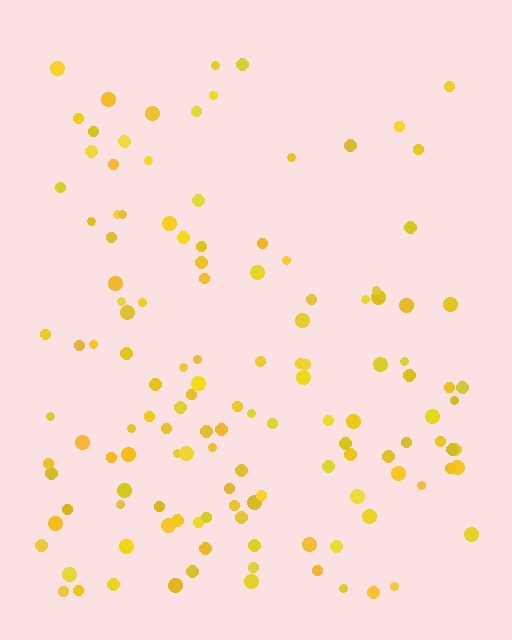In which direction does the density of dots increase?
From top to bottom, with the bottom side densest.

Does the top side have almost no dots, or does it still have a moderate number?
Still a moderate number, just noticeably fewer than the bottom.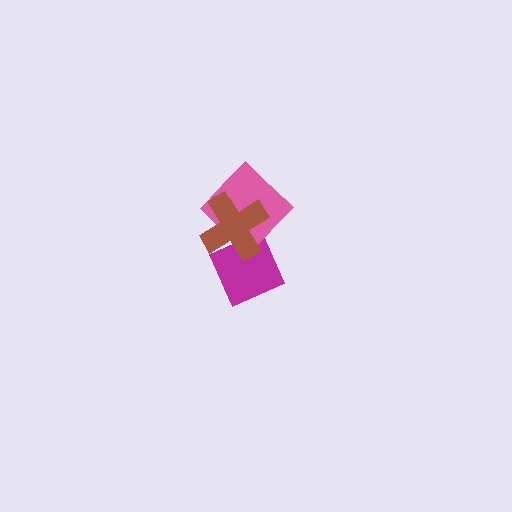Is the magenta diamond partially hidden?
Yes, it is partially covered by another shape.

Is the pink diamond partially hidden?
Yes, it is partially covered by another shape.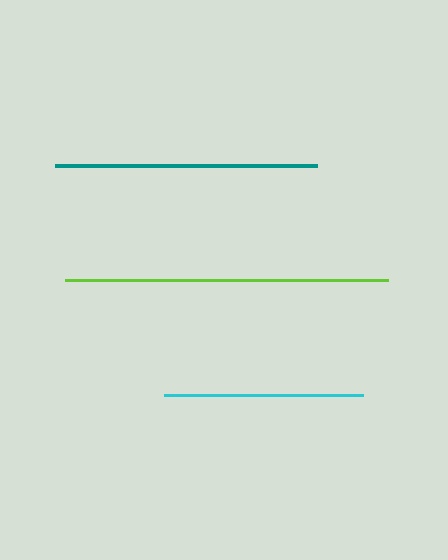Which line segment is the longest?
The lime line is the longest at approximately 323 pixels.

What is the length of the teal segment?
The teal segment is approximately 262 pixels long.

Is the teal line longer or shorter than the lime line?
The lime line is longer than the teal line.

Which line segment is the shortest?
The cyan line is the shortest at approximately 199 pixels.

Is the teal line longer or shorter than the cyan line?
The teal line is longer than the cyan line.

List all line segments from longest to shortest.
From longest to shortest: lime, teal, cyan.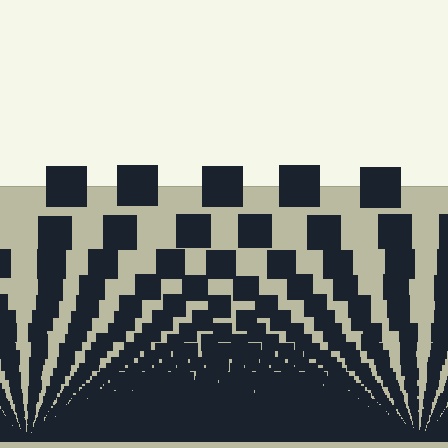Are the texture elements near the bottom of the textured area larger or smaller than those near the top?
Smaller. The gradient is inverted — elements near the bottom are smaller and denser.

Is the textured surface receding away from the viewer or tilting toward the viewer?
The surface appears to tilt toward the viewer. Texture elements get larger and sparser toward the top.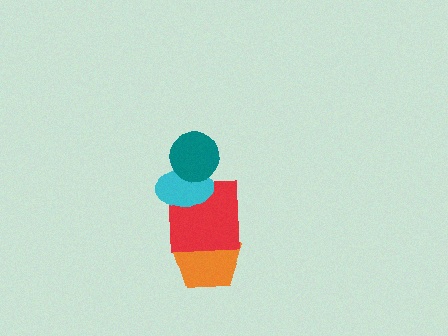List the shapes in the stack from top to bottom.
From top to bottom: the teal circle, the cyan ellipse, the red square, the orange pentagon.